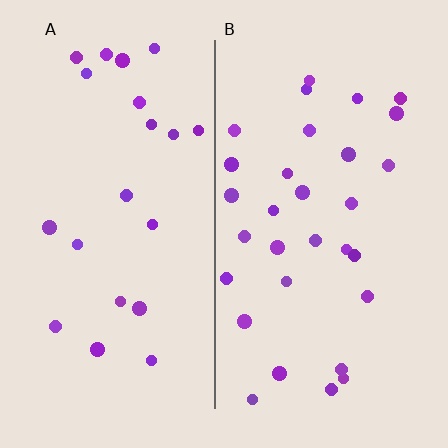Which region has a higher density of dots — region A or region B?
B (the right).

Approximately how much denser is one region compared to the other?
Approximately 1.4× — region B over region A.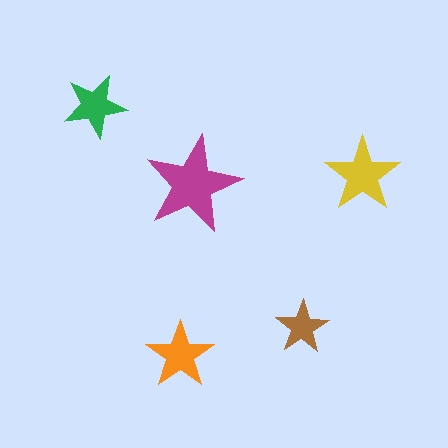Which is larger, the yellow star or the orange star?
The yellow one.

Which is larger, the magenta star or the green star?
The magenta one.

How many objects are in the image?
There are 5 objects in the image.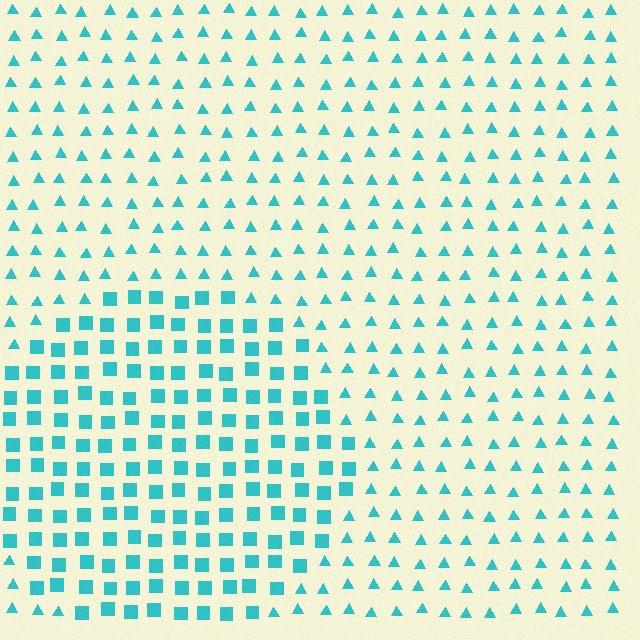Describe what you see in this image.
The image is filled with small cyan elements arranged in a uniform grid. A circle-shaped region contains squares, while the surrounding area contains triangles. The boundary is defined purely by the change in element shape.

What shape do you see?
I see a circle.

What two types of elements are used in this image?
The image uses squares inside the circle region and triangles outside it.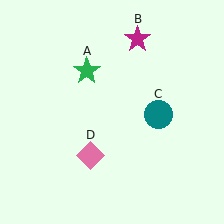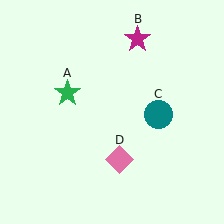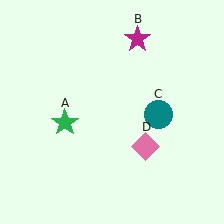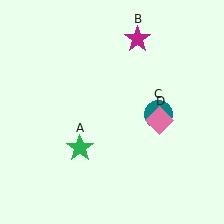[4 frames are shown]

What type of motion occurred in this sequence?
The green star (object A), pink diamond (object D) rotated counterclockwise around the center of the scene.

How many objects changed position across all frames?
2 objects changed position: green star (object A), pink diamond (object D).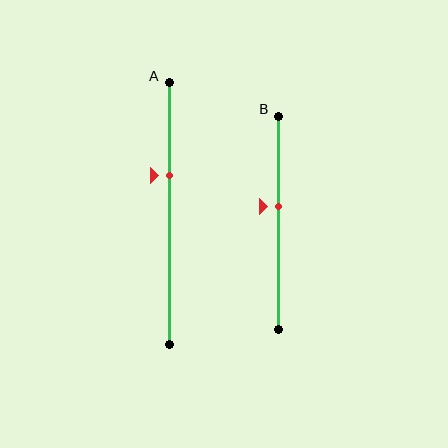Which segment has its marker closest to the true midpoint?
Segment B has its marker closest to the true midpoint.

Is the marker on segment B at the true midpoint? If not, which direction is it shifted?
No, the marker on segment B is shifted upward by about 8% of the segment length.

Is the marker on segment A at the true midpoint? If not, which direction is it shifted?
No, the marker on segment A is shifted upward by about 14% of the segment length.